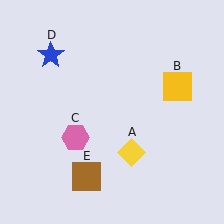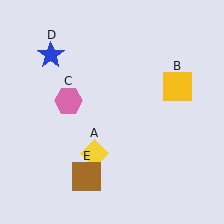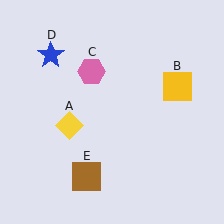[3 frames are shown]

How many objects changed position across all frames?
2 objects changed position: yellow diamond (object A), pink hexagon (object C).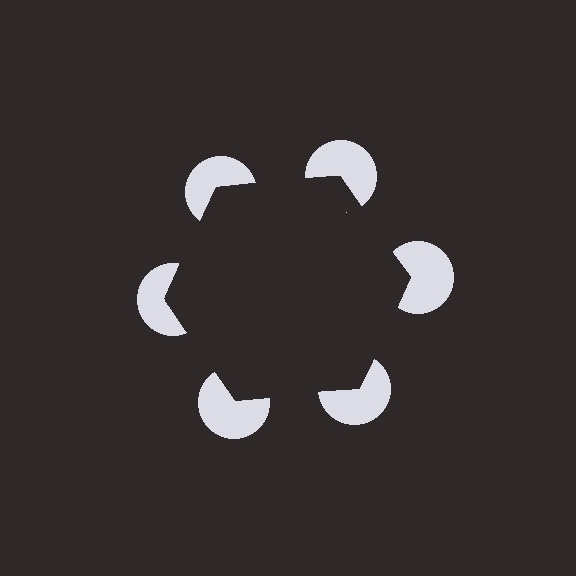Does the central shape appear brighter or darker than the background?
It typically appears slightly darker than the background, even though no actual brightness change is drawn.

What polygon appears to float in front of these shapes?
An illusory hexagon — its edges are inferred from the aligned wedge cuts in the pac-man discs, not physically drawn.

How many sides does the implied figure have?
6 sides.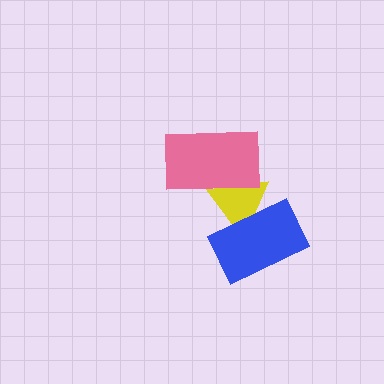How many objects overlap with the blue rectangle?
1 object overlaps with the blue rectangle.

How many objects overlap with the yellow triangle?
2 objects overlap with the yellow triangle.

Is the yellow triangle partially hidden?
Yes, it is partially covered by another shape.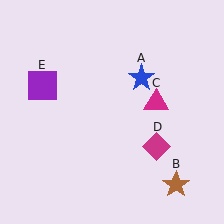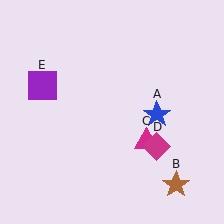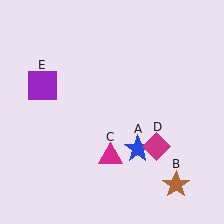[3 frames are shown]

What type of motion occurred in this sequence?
The blue star (object A), magenta triangle (object C) rotated clockwise around the center of the scene.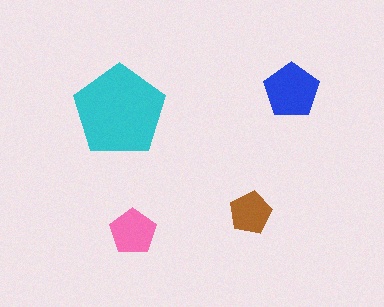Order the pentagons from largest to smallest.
the cyan one, the blue one, the pink one, the brown one.